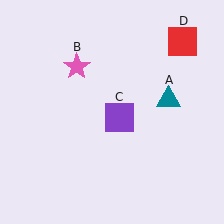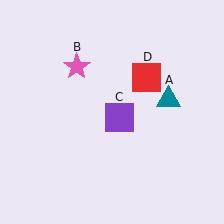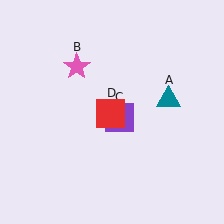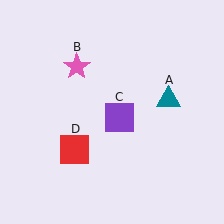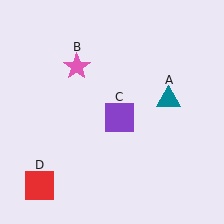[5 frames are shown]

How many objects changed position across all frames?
1 object changed position: red square (object D).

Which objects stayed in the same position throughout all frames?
Teal triangle (object A) and pink star (object B) and purple square (object C) remained stationary.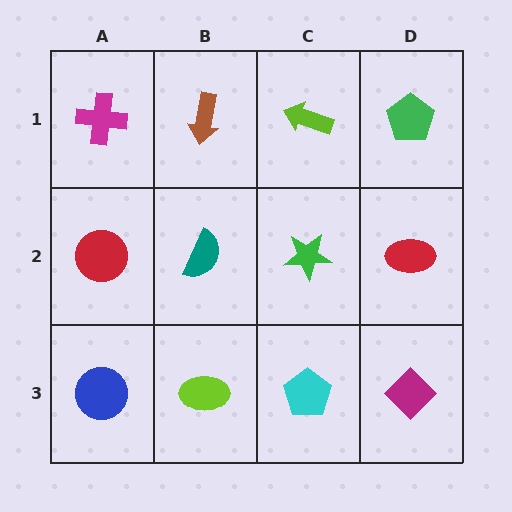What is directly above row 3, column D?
A red ellipse.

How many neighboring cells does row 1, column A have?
2.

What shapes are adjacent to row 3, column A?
A red circle (row 2, column A), a lime ellipse (row 3, column B).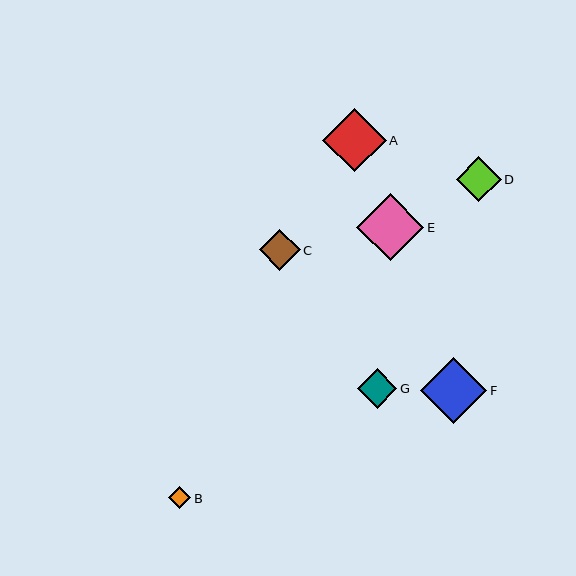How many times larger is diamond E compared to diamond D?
Diamond E is approximately 1.5 times the size of diamond D.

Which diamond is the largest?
Diamond E is the largest with a size of approximately 67 pixels.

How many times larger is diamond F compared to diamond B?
Diamond F is approximately 2.9 times the size of diamond B.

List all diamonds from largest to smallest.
From largest to smallest: E, F, A, D, C, G, B.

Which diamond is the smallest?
Diamond B is the smallest with a size of approximately 23 pixels.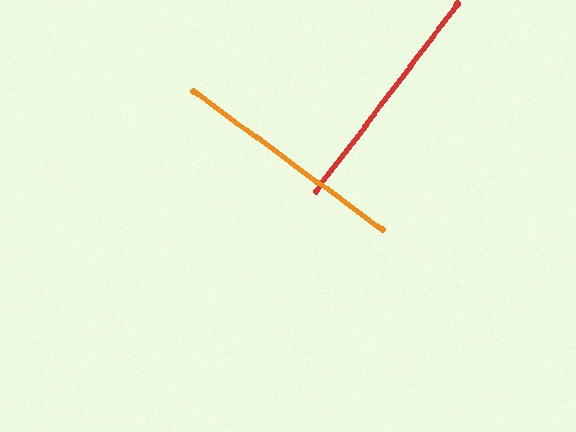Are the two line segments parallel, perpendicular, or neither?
Perpendicular — they meet at approximately 89°.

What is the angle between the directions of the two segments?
Approximately 89 degrees.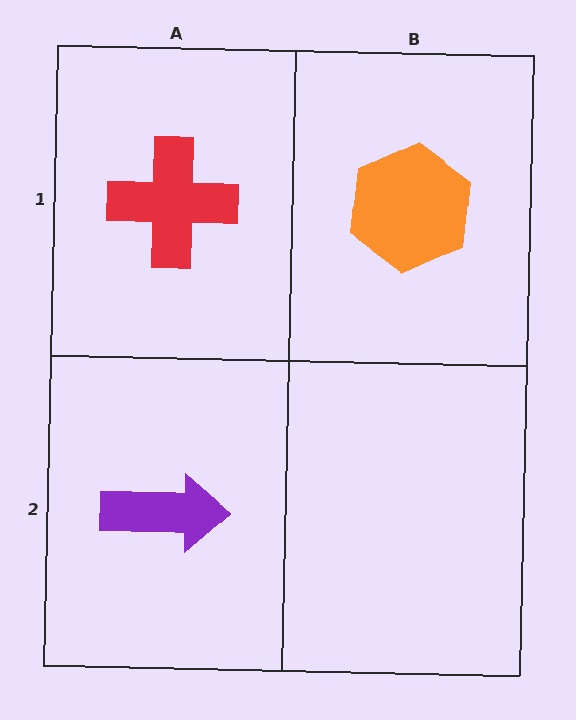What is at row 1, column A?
A red cross.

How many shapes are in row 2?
1 shape.